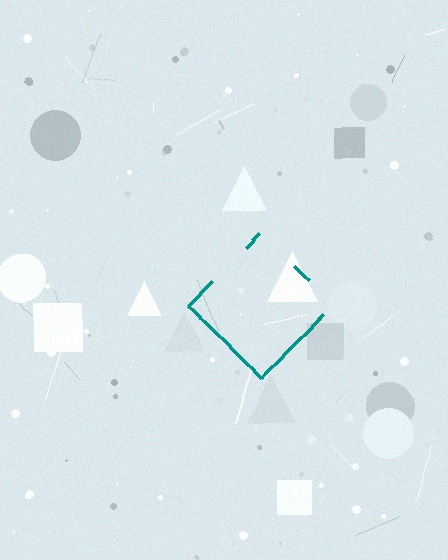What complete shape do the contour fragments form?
The contour fragments form a diamond.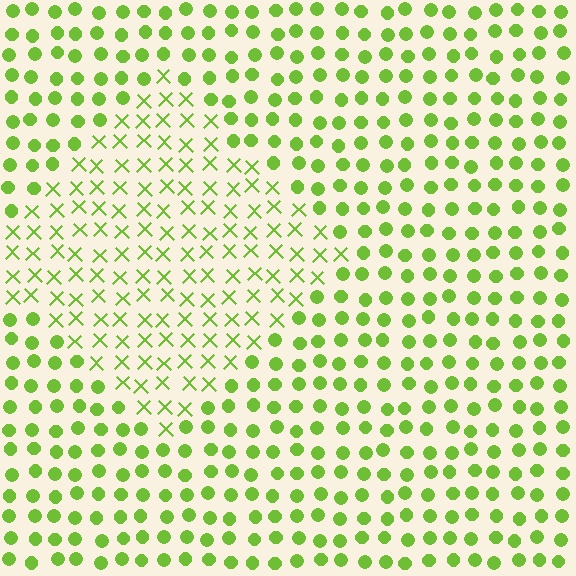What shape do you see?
I see a diamond.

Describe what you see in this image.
The image is filled with small lime elements arranged in a uniform grid. A diamond-shaped region contains X marks, while the surrounding area contains circles. The boundary is defined purely by the change in element shape.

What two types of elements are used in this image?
The image uses X marks inside the diamond region and circles outside it.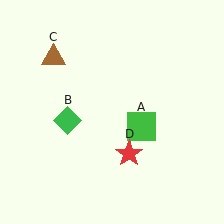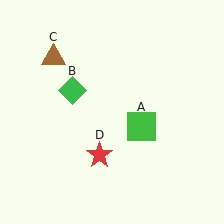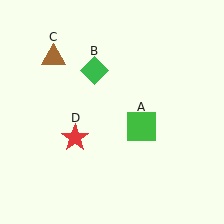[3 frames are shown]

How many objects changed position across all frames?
2 objects changed position: green diamond (object B), red star (object D).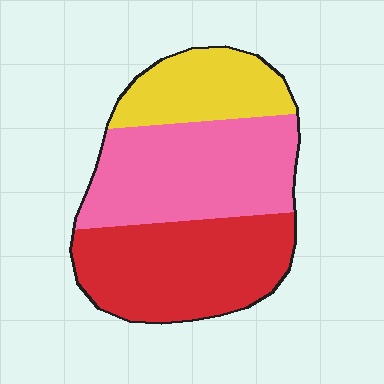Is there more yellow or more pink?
Pink.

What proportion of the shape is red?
Red covers about 40% of the shape.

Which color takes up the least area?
Yellow, at roughly 20%.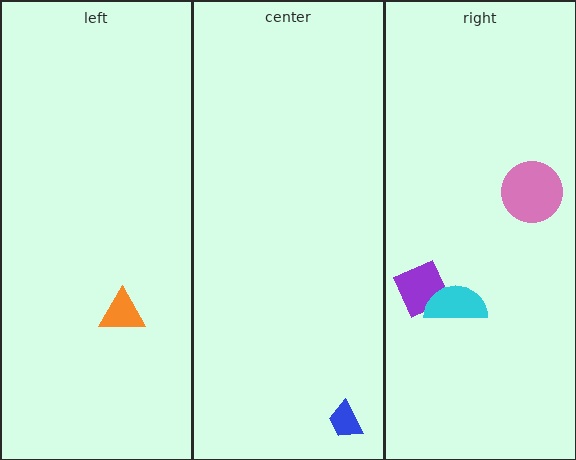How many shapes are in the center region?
1.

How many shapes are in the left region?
1.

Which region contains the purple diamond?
The right region.